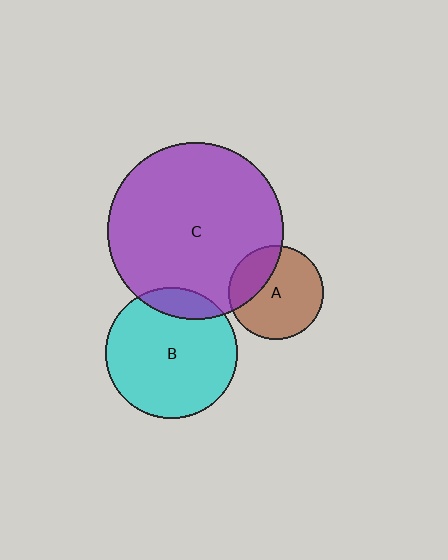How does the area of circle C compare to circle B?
Approximately 1.8 times.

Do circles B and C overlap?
Yes.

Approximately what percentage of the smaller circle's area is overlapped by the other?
Approximately 15%.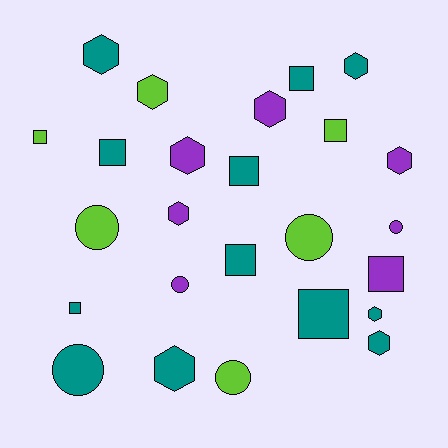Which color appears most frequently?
Teal, with 12 objects.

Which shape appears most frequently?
Hexagon, with 10 objects.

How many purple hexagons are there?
There are 4 purple hexagons.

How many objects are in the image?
There are 25 objects.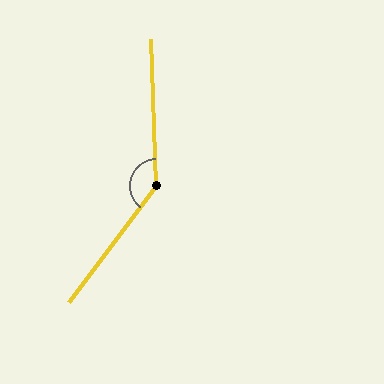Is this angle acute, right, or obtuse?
It is obtuse.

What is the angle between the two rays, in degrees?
Approximately 141 degrees.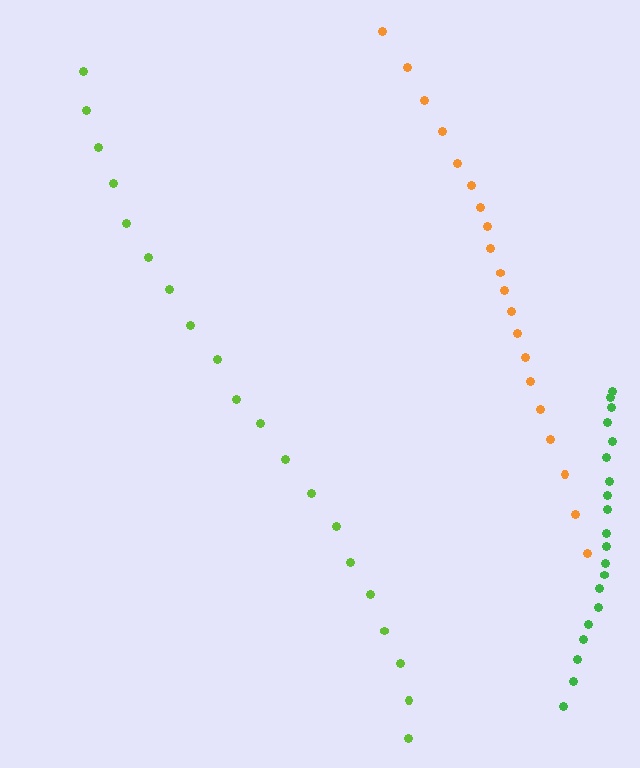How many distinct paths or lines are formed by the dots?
There are 3 distinct paths.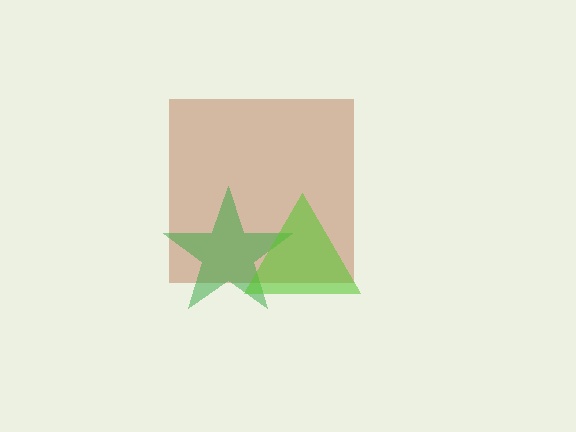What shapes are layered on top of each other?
The layered shapes are: a brown square, a green star, a lime triangle.